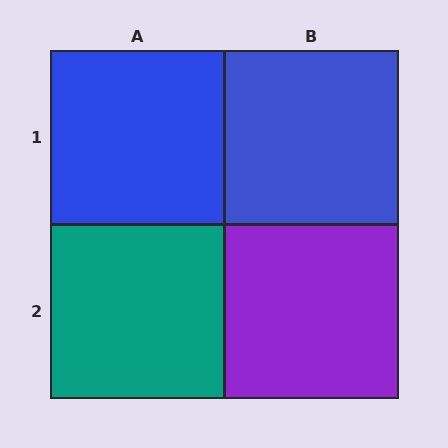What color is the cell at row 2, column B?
Purple.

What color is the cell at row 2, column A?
Teal.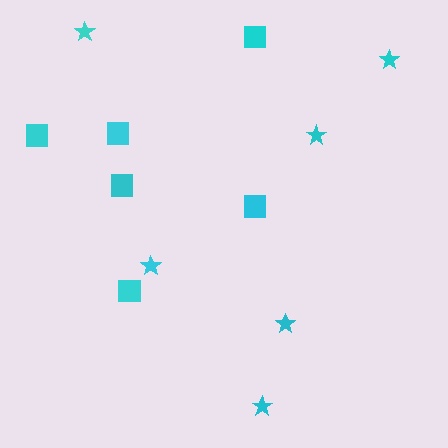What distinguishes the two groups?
There are 2 groups: one group of stars (6) and one group of squares (6).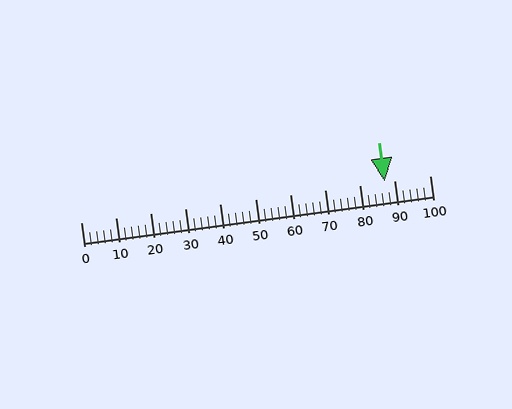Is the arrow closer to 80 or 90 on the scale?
The arrow is closer to 90.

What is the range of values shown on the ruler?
The ruler shows values from 0 to 100.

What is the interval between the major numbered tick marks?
The major tick marks are spaced 10 units apart.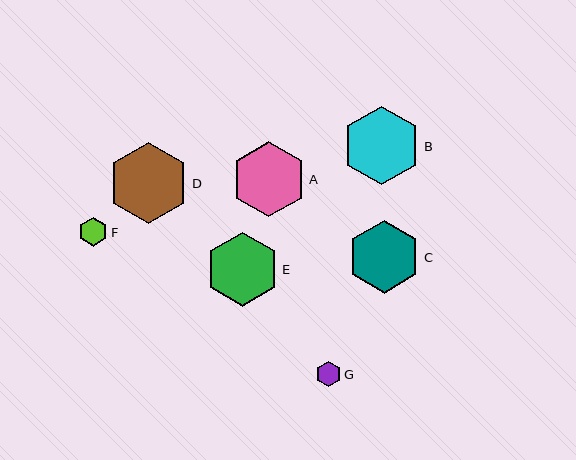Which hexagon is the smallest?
Hexagon G is the smallest with a size of approximately 25 pixels.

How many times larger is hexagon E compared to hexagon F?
Hexagon E is approximately 2.5 times the size of hexagon F.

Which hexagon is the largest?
Hexagon D is the largest with a size of approximately 80 pixels.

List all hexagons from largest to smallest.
From largest to smallest: D, B, A, E, C, F, G.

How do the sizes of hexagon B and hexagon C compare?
Hexagon B and hexagon C are approximately the same size.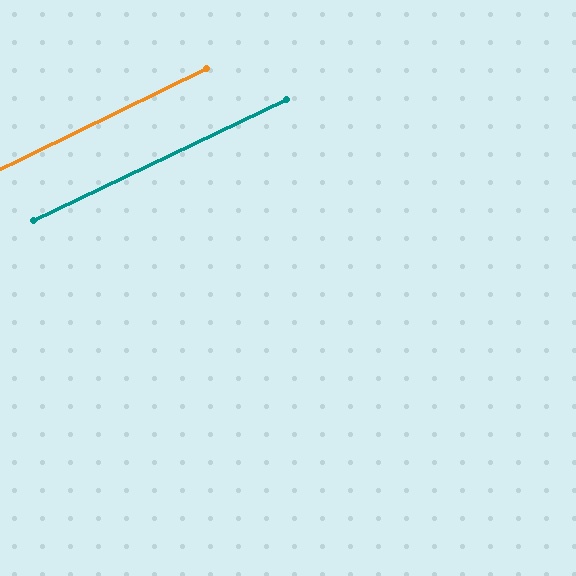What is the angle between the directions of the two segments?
Approximately 0 degrees.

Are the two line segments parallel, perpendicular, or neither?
Parallel — their directions differ by only 0.3°.